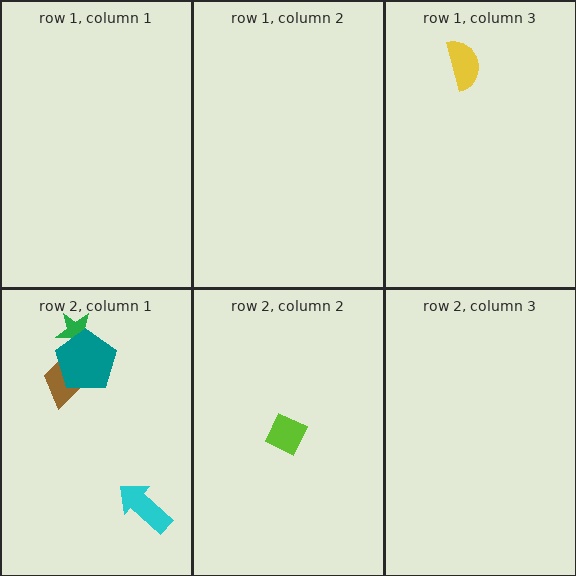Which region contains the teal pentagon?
The row 2, column 1 region.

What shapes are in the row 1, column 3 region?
The yellow semicircle.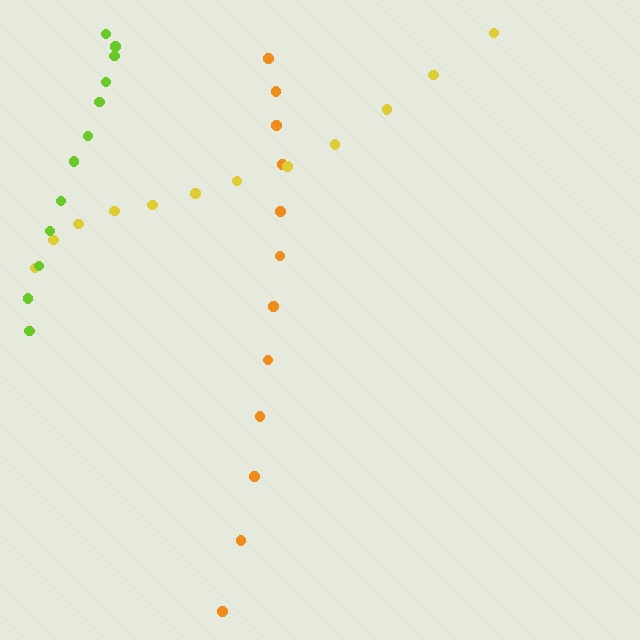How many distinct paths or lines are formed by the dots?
There are 3 distinct paths.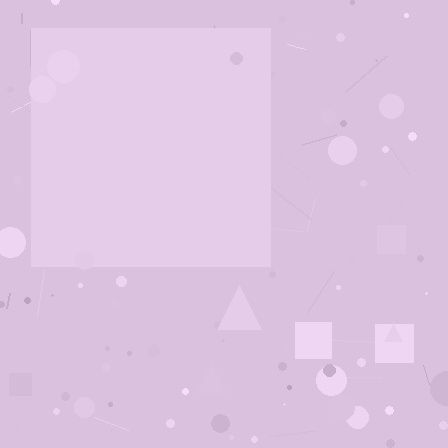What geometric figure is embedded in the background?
A square is embedded in the background.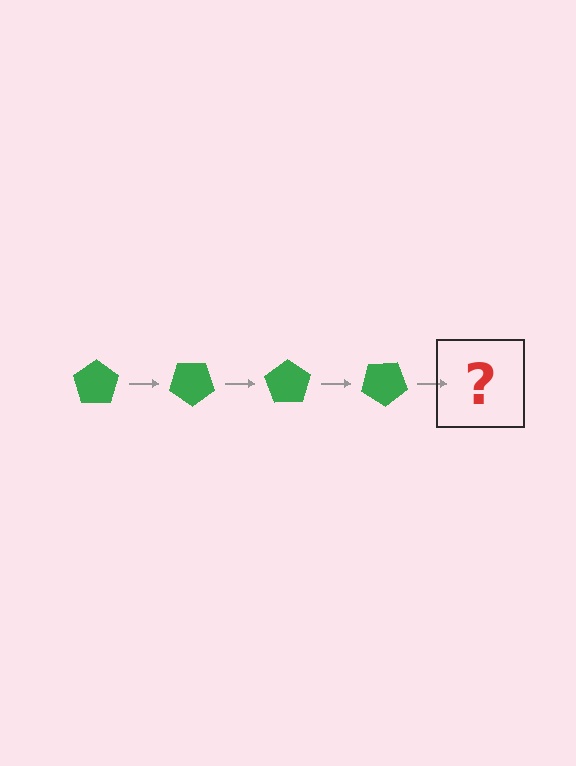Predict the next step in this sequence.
The next step is a green pentagon rotated 140 degrees.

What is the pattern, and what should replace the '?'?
The pattern is that the pentagon rotates 35 degrees each step. The '?' should be a green pentagon rotated 140 degrees.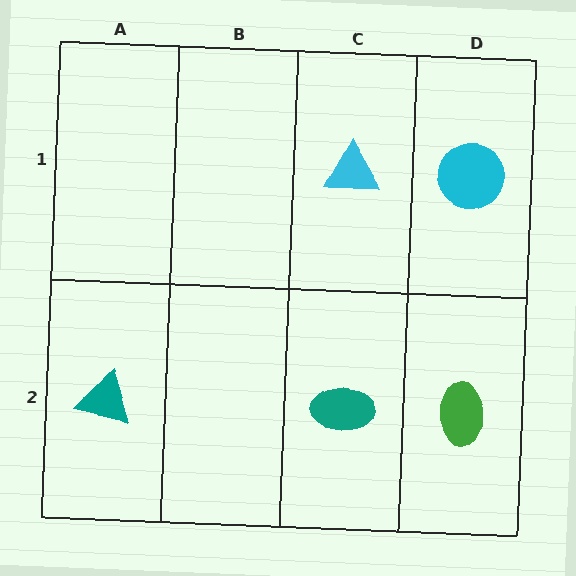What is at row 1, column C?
A cyan triangle.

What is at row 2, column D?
A green ellipse.